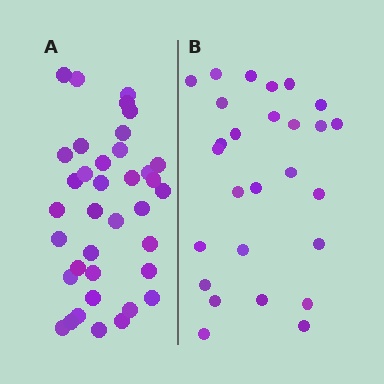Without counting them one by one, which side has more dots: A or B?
Region A (the left region) has more dots.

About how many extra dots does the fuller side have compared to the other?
Region A has roughly 10 or so more dots than region B.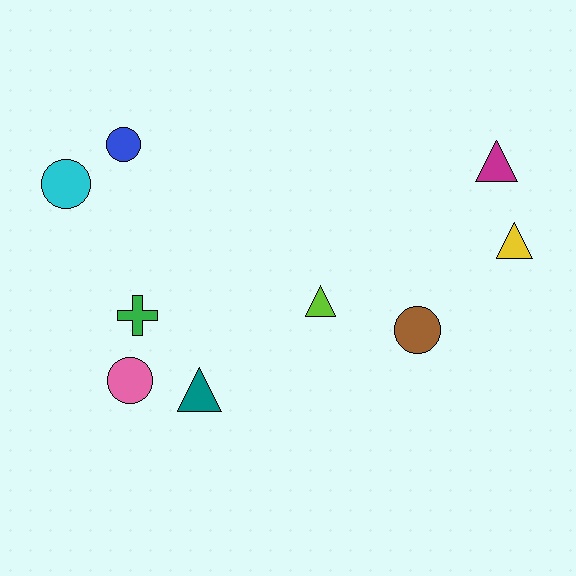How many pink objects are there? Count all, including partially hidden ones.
There is 1 pink object.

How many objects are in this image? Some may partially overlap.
There are 9 objects.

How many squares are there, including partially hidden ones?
There are no squares.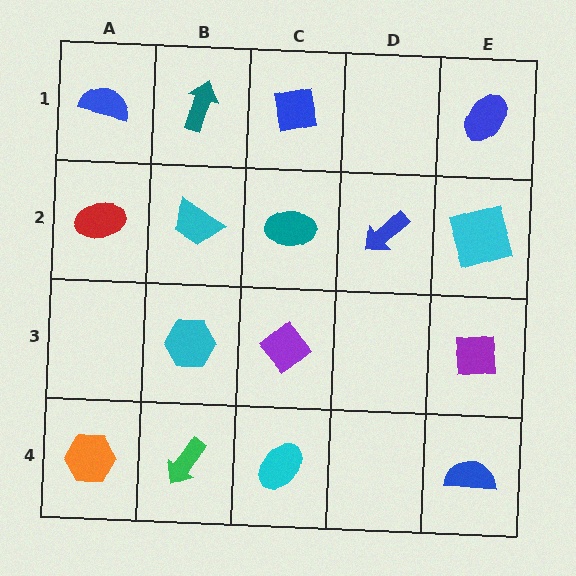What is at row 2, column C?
A teal ellipse.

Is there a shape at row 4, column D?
No, that cell is empty.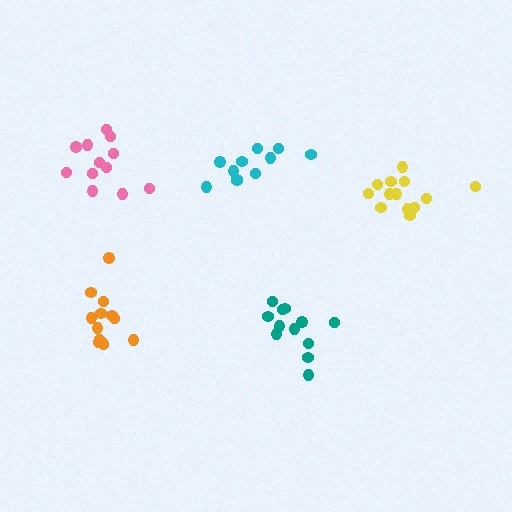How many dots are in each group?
Group 1: 13 dots, Group 2: 13 dots, Group 3: 12 dots, Group 4: 11 dots, Group 5: 12 dots (61 total).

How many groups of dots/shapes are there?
There are 5 groups.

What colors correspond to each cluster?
The clusters are colored: orange, yellow, pink, cyan, teal.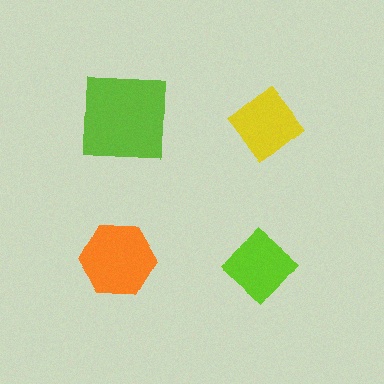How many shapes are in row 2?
2 shapes.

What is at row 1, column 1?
A lime square.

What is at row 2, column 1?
An orange hexagon.